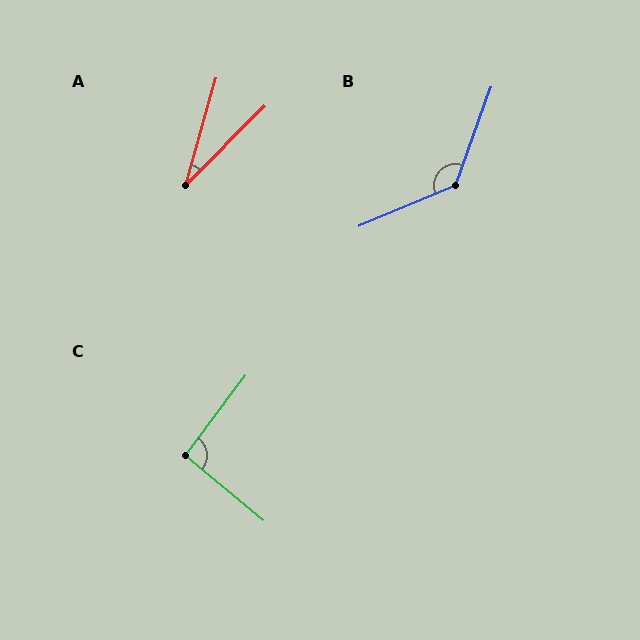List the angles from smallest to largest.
A (29°), C (93°), B (133°).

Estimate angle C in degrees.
Approximately 93 degrees.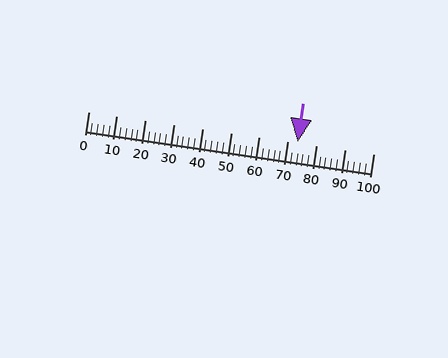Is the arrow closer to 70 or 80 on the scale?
The arrow is closer to 70.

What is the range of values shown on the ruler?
The ruler shows values from 0 to 100.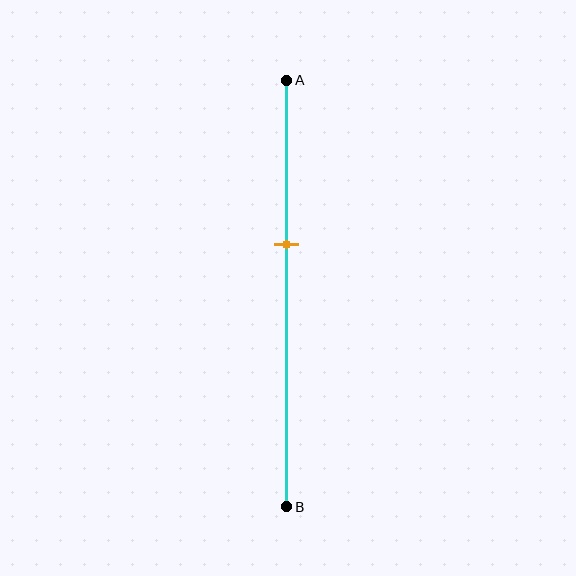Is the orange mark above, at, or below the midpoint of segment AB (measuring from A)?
The orange mark is above the midpoint of segment AB.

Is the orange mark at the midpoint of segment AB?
No, the mark is at about 40% from A, not at the 50% midpoint.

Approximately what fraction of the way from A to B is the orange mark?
The orange mark is approximately 40% of the way from A to B.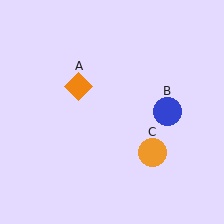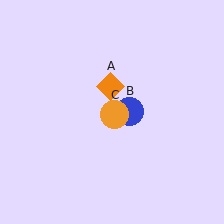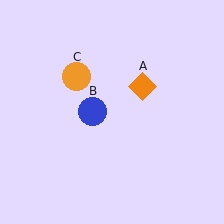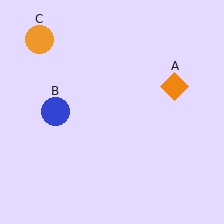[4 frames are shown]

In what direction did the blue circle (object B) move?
The blue circle (object B) moved left.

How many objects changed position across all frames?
3 objects changed position: orange diamond (object A), blue circle (object B), orange circle (object C).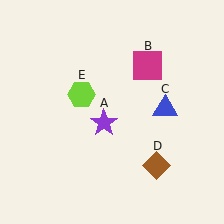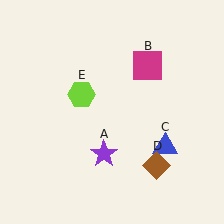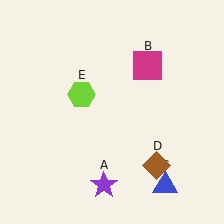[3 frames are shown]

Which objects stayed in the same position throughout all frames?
Magenta square (object B) and brown diamond (object D) and lime hexagon (object E) remained stationary.